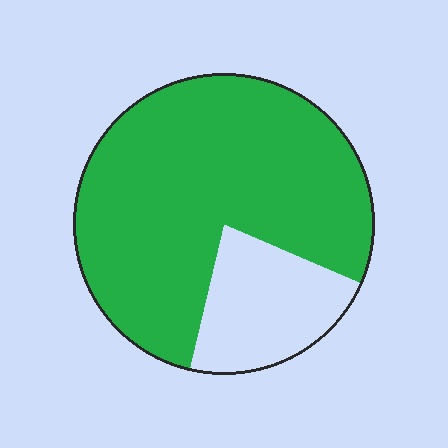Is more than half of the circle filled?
Yes.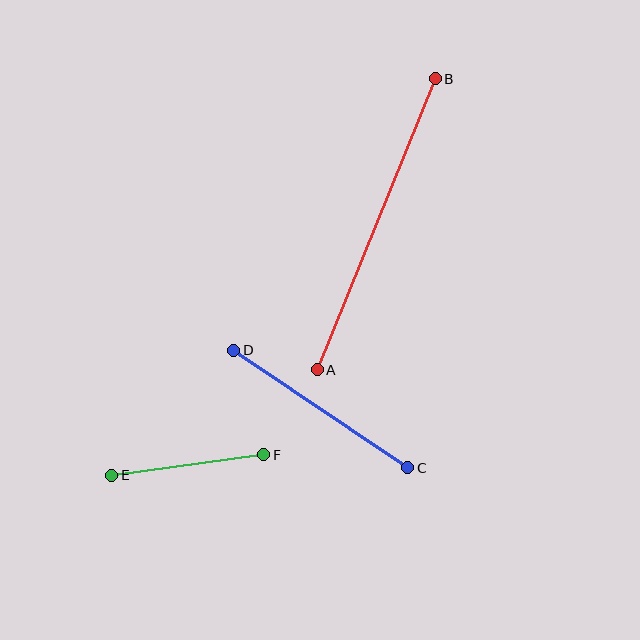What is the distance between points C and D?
The distance is approximately 210 pixels.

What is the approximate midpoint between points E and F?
The midpoint is at approximately (188, 465) pixels.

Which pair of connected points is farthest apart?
Points A and B are farthest apart.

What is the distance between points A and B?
The distance is approximately 314 pixels.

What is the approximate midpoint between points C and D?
The midpoint is at approximately (321, 409) pixels.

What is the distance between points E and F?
The distance is approximately 153 pixels.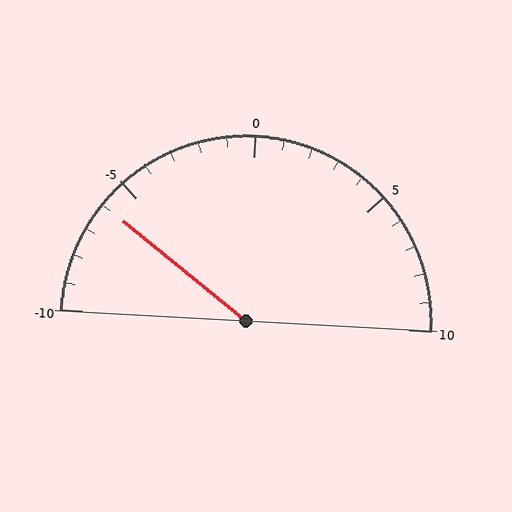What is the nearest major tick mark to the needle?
The nearest major tick mark is -5.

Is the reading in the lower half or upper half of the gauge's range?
The reading is in the lower half of the range (-10 to 10).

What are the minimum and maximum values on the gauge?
The gauge ranges from -10 to 10.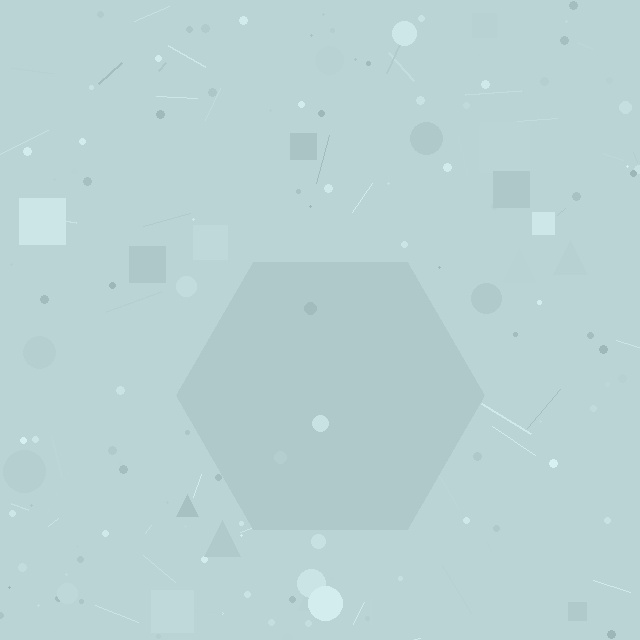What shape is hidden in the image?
A hexagon is hidden in the image.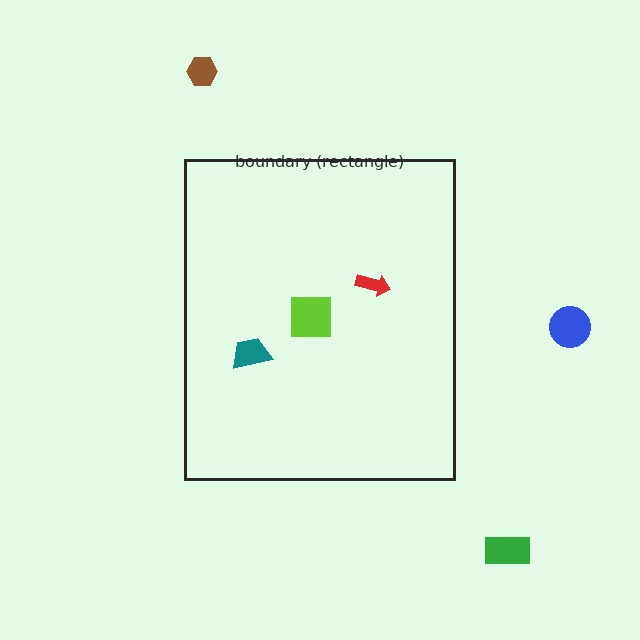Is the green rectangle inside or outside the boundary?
Outside.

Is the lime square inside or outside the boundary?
Inside.